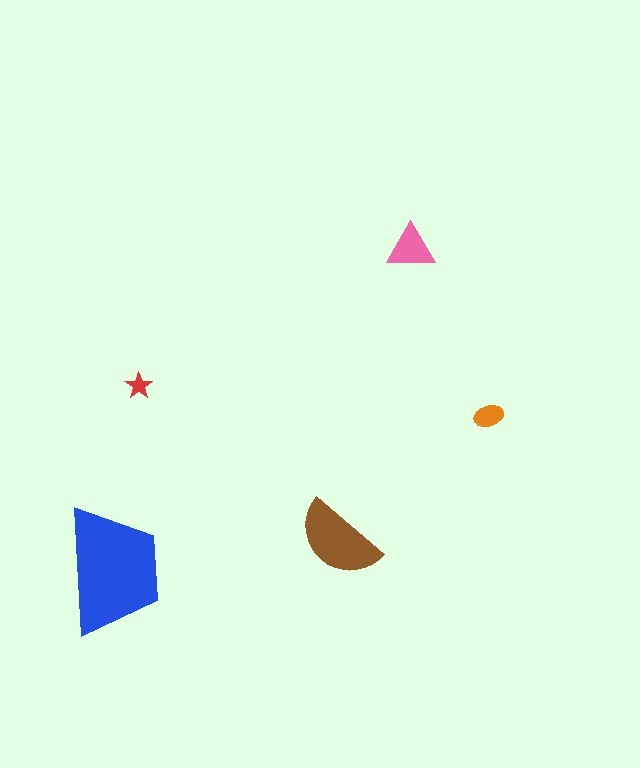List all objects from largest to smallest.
The blue trapezoid, the brown semicircle, the pink triangle, the orange ellipse, the red star.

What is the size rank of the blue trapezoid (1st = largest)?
1st.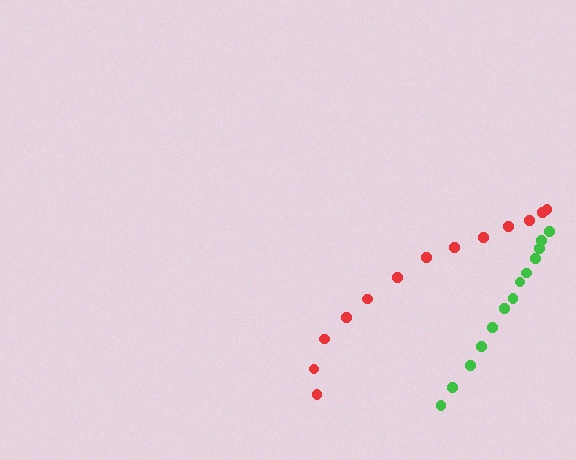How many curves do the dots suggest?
There are 2 distinct paths.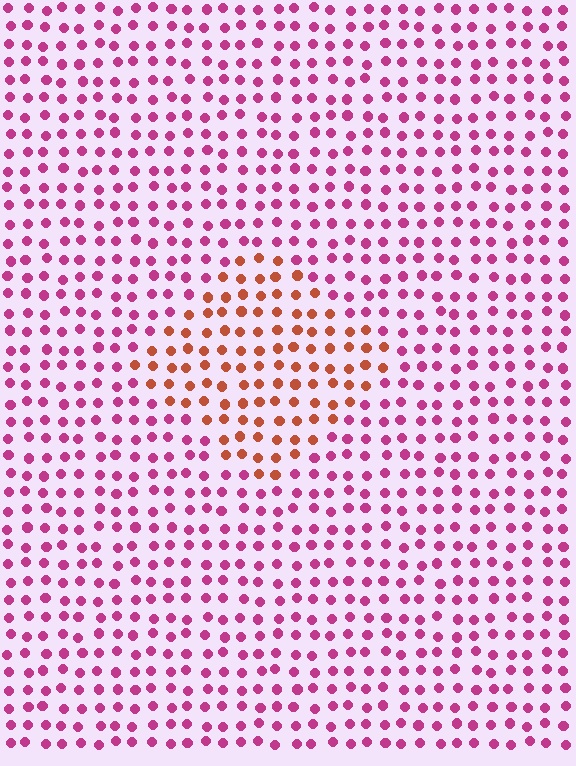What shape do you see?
I see a diamond.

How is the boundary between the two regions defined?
The boundary is defined purely by a slight shift in hue (about 48 degrees). Spacing, size, and orientation are identical on both sides.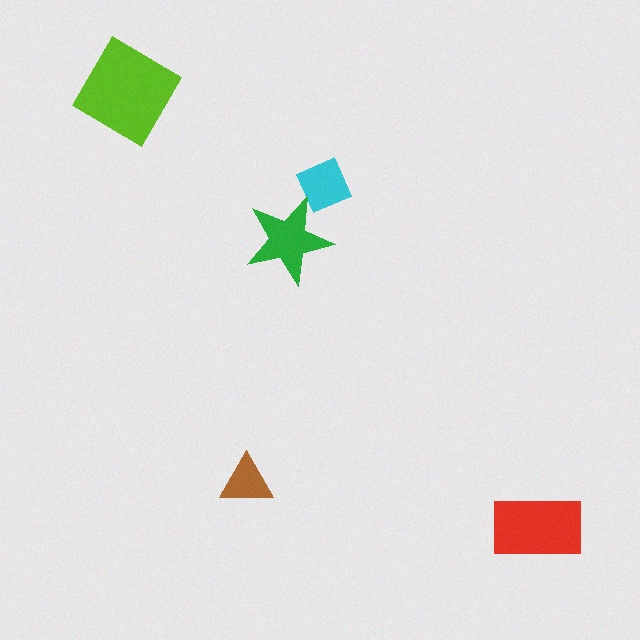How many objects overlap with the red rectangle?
0 objects overlap with the red rectangle.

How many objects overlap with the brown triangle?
0 objects overlap with the brown triangle.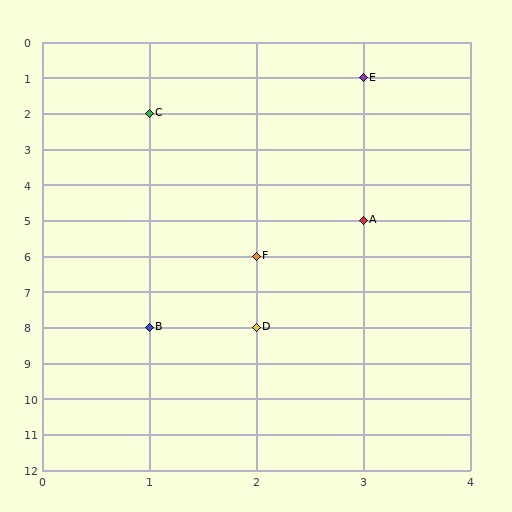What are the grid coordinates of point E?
Point E is at grid coordinates (3, 1).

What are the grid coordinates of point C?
Point C is at grid coordinates (1, 2).